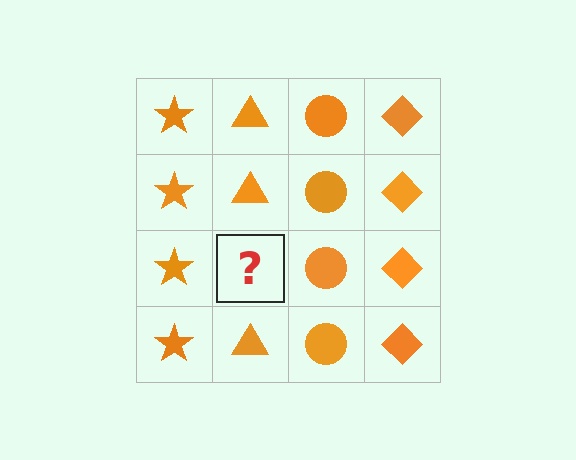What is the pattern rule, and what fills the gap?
The rule is that each column has a consistent shape. The gap should be filled with an orange triangle.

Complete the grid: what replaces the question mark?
The question mark should be replaced with an orange triangle.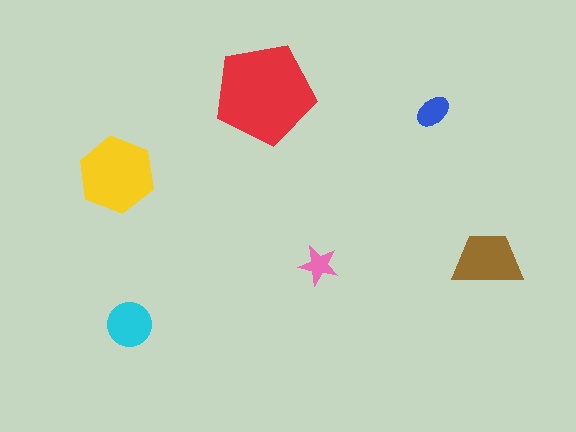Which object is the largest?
The red pentagon.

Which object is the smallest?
The pink star.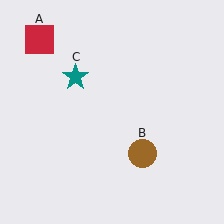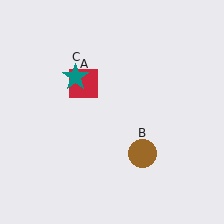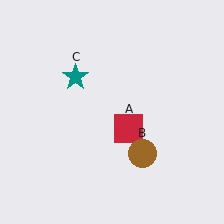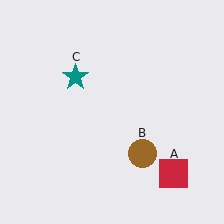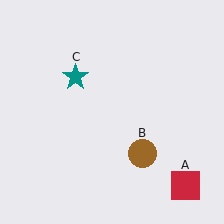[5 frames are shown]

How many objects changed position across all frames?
1 object changed position: red square (object A).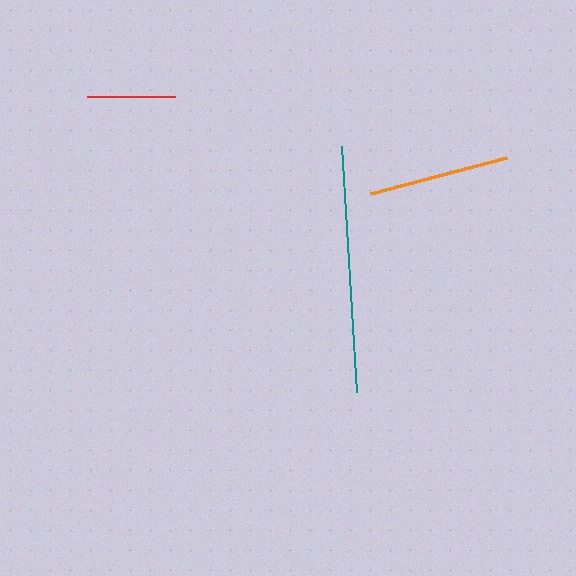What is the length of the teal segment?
The teal segment is approximately 247 pixels long.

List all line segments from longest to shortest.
From longest to shortest: teal, orange, red.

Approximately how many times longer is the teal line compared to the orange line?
The teal line is approximately 1.8 times the length of the orange line.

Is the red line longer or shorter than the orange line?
The orange line is longer than the red line.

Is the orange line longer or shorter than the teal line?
The teal line is longer than the orange line.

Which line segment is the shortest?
The red line is the shortest at approximately 88 pixels.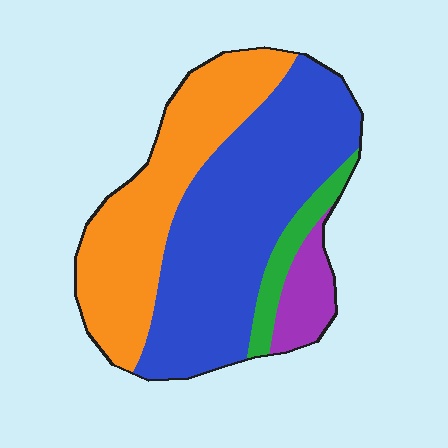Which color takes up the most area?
Blue, at roughly 50%.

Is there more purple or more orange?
Orange.